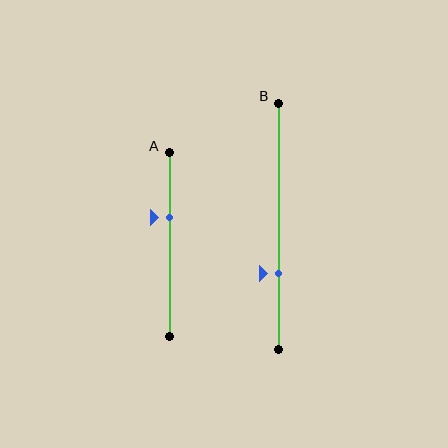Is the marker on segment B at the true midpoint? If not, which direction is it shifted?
No, the marker on segment B is shifted downward by about 19% of the segment length.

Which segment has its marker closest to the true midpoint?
Segment A has its marker closest to the true midpoint.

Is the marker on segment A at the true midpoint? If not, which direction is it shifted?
No, the marker on segment A is shifted upward by about 15% of the segment length.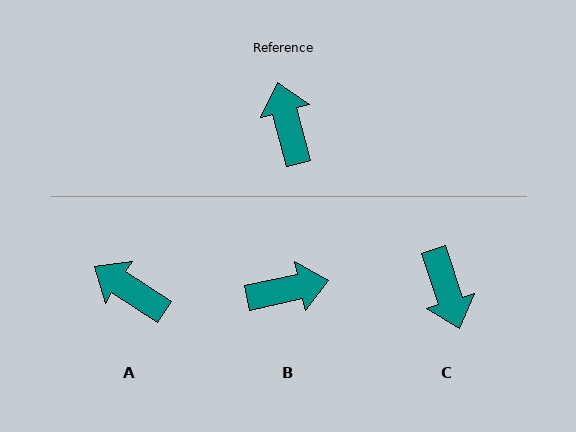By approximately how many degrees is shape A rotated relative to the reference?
Approximately 42 degrees counter-clockwise.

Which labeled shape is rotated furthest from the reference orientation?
C, about 177 degrees away.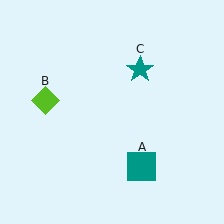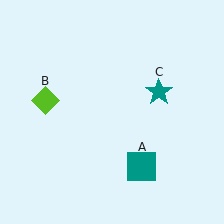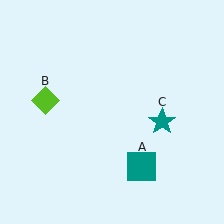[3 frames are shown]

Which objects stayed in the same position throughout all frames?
Teal square (object A) and lime diamond (object B) remained stationary.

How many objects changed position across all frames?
1 object changed position: teal star (object C).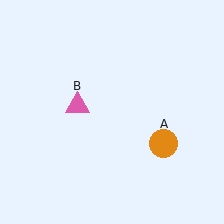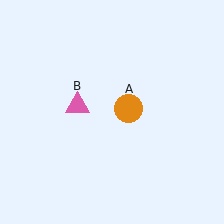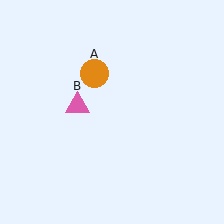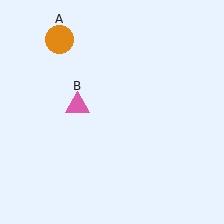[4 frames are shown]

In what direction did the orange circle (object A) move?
The orange circle (object A) moved up and to the left.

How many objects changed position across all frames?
1 object changed position: orange circle (object A).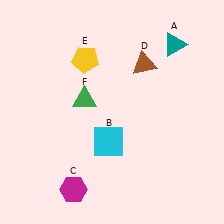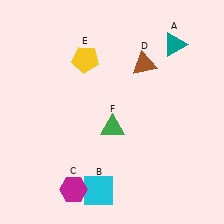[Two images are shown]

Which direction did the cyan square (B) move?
The cyan square (B) moved down.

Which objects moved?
The objects that moved are: the cyan square (B), the green triangle (F).